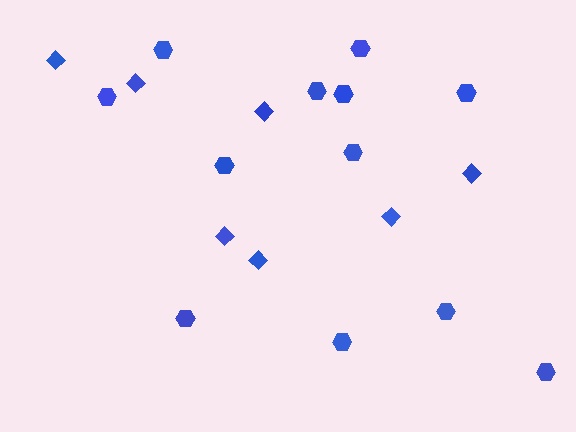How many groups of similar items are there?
There are 2 groups: one group of diamonds (7) and one group of hexagons (12).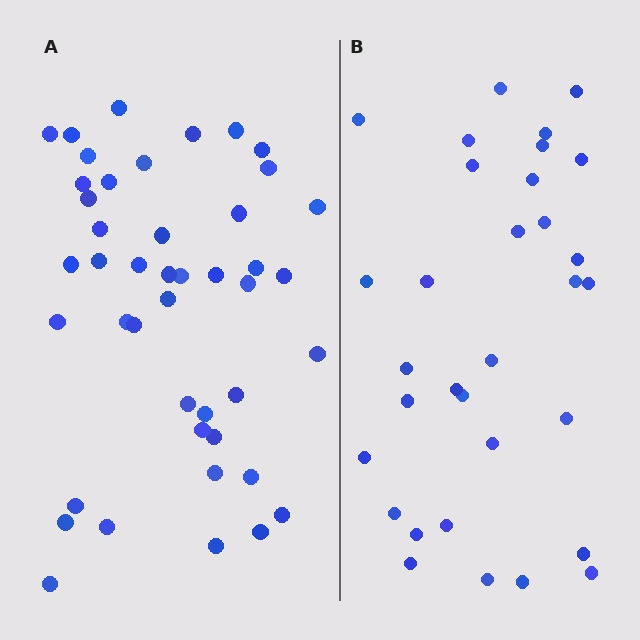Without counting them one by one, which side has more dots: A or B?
Region A (the left region) has more dots.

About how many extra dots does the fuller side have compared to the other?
Region A has roughly 12 or so more dots than region B.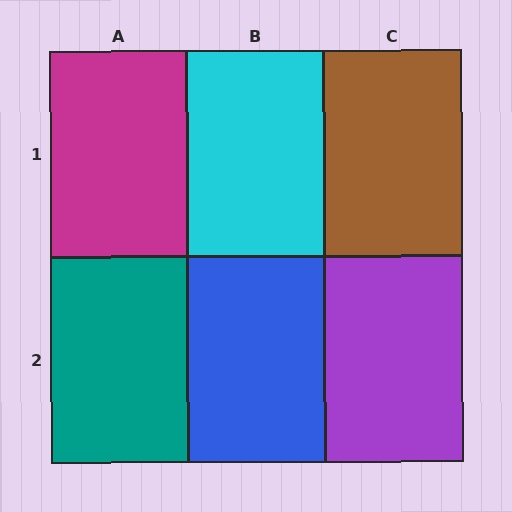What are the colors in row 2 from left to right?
Teal, blue, purple.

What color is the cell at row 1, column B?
Cyan.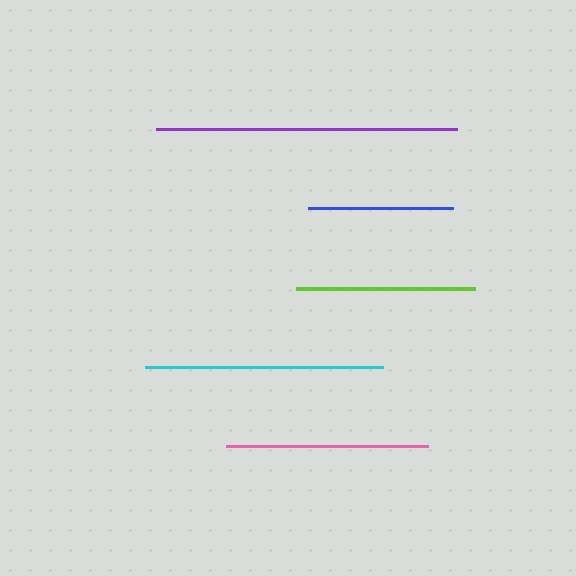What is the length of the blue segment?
The blue segment is approximately 145 pixels long.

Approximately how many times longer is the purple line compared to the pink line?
The purple line is approximately 1.5 times the length of the pink line.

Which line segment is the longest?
The purple line is the longest at approximately 301 pixels.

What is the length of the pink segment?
The pink segment is approximately 201 pixels long.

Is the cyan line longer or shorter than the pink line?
The cyan line is longer than the pink line.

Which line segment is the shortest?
The blue line is the shortest at approximately 145 pixels.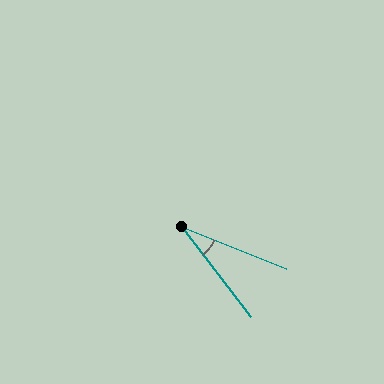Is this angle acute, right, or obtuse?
It is acute.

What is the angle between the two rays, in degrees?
Approximately 31 degrees.